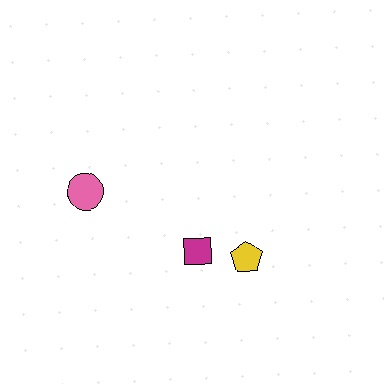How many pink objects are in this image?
There is 1 pink object.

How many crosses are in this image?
There are no crosses.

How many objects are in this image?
There are 3 objects.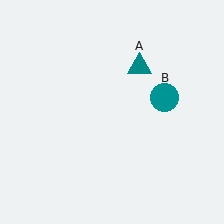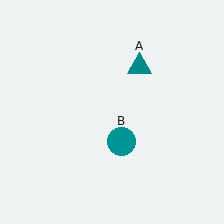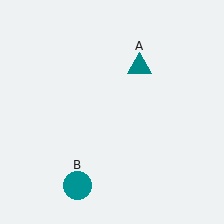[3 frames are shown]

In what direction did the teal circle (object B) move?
The teal circle (object B) moved down and to the left.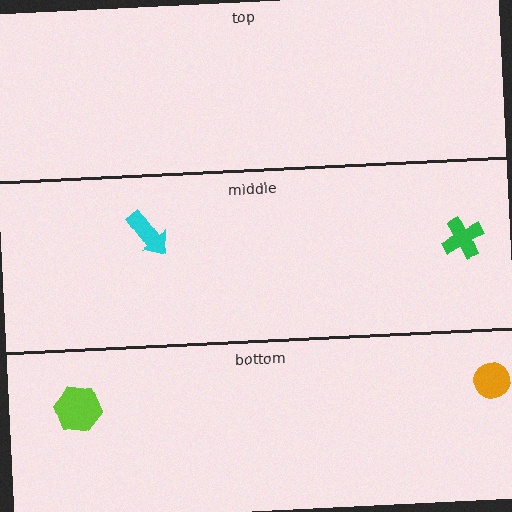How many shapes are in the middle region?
2.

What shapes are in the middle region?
The cyan arrow, the green cross.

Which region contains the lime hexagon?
The bottom region.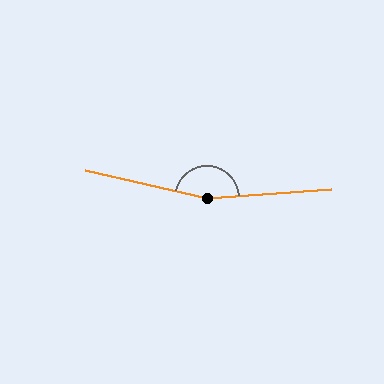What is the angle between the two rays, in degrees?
Approximately 163 degrees.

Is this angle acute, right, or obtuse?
It is obtuse.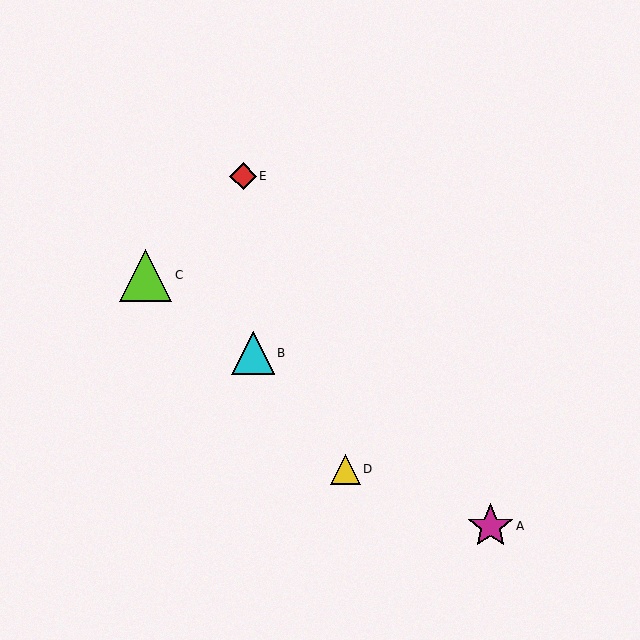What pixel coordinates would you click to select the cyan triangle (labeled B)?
Click at (253, 353) to select the cyan triangle B.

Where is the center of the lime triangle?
The center of the lime triangle is at (146, 275).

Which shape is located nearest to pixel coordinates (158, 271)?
The lime triangle (labeled C) at (146, 275) is nearest to that location.